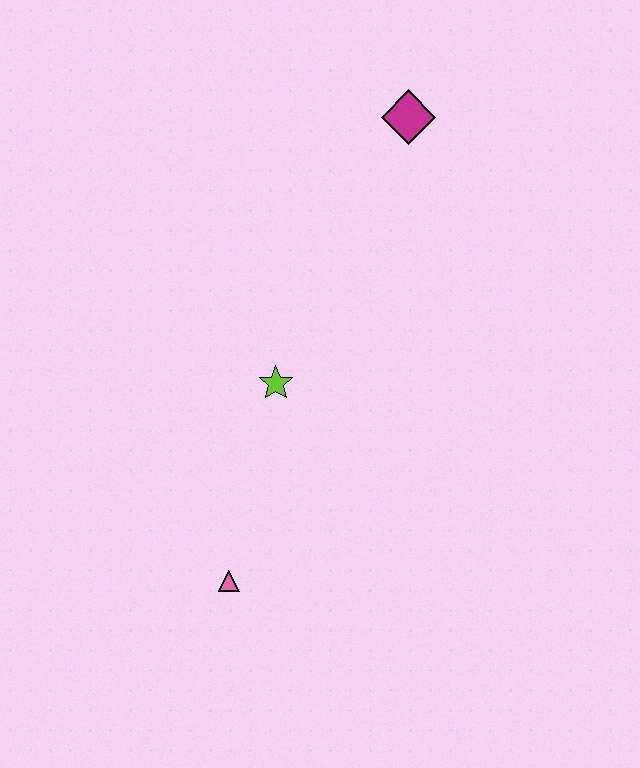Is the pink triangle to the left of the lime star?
Yes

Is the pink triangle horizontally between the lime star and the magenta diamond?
No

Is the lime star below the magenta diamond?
Yes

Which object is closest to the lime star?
The pink triangle is closest to the lime star.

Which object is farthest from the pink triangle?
The magenta diamond is farthest from the pink triangle.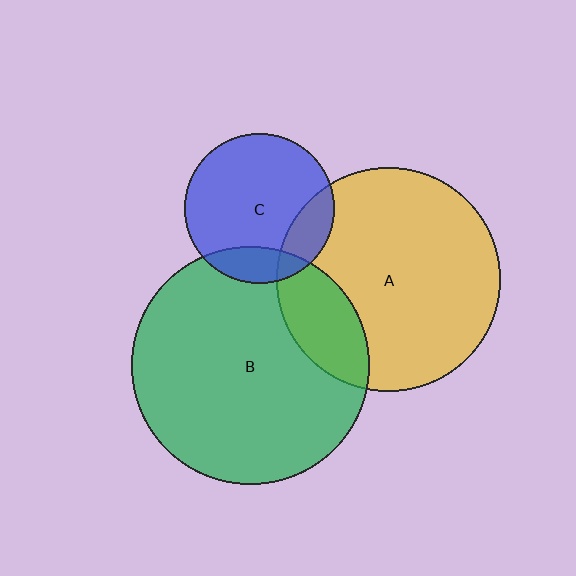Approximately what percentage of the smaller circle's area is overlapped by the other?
Approximately 15%.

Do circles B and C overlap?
Yes.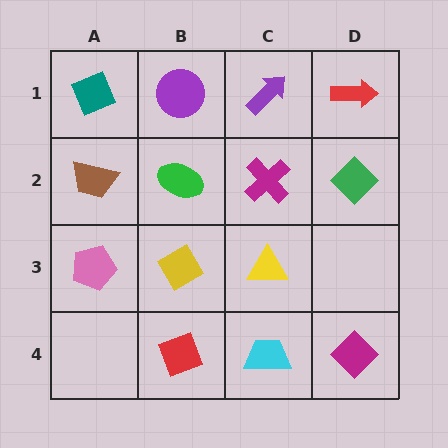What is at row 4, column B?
A red diamond.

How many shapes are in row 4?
3 shapes.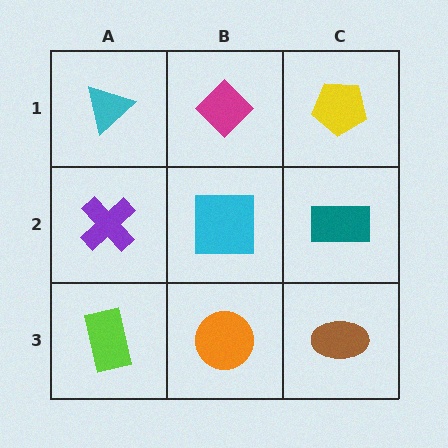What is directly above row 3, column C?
A teal rectangle.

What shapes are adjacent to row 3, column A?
A purple cross (row 2, column A), an orange circle (row 3, column B).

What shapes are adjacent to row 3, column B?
A cyan square (row 2, column B), a lime rectangle (row 3, column A), a brown ellipse (row 3, column C).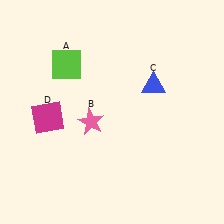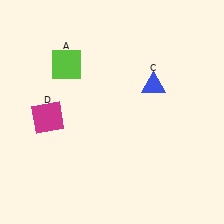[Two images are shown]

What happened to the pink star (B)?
The pink star (B) was removed in Image 2. It was in the bottom-left area of Image 1.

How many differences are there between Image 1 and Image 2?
There is 1 difference between the two images.